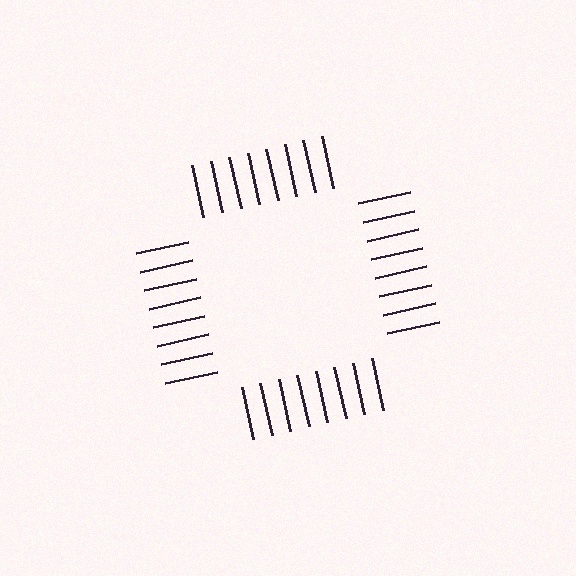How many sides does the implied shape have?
4 sides — the line-ends trace a square.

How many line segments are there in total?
32 — 8 along each of the 4 edges.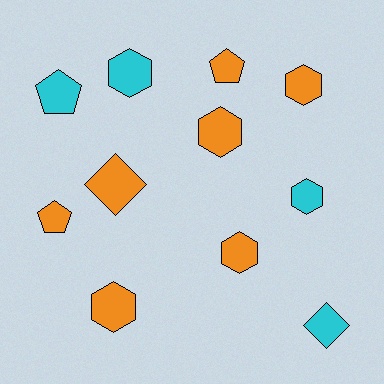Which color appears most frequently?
Orange, with 7 objects.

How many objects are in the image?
There are 11 objects.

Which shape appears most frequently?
Hexagon, with 6 objects.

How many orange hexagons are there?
There are 4 orange hexagons.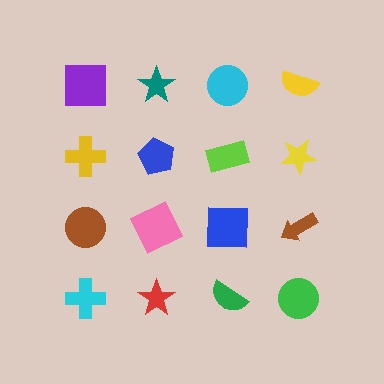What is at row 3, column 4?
A brown arrow.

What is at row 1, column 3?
A cyan circle.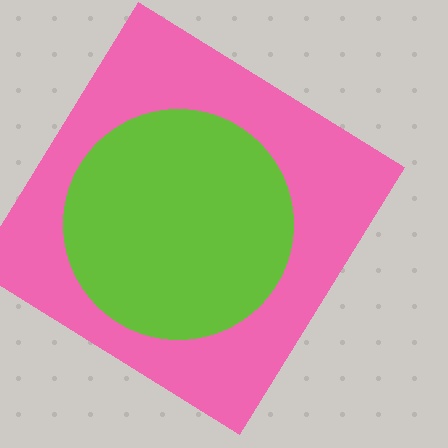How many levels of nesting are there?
2.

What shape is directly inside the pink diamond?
The lime circle.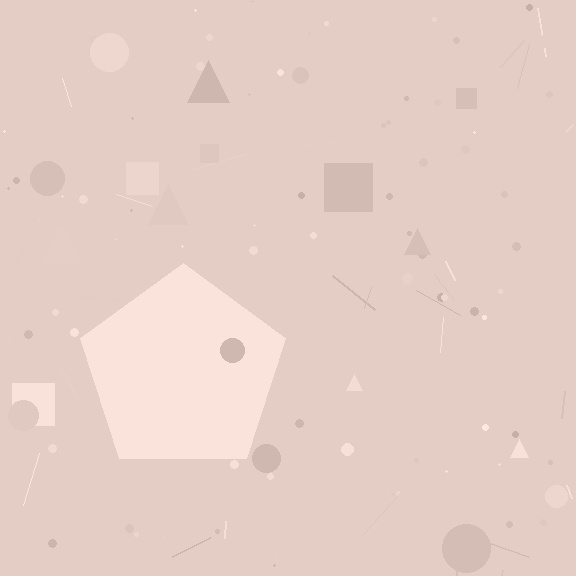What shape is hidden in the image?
A pentagon is hidden in the image.